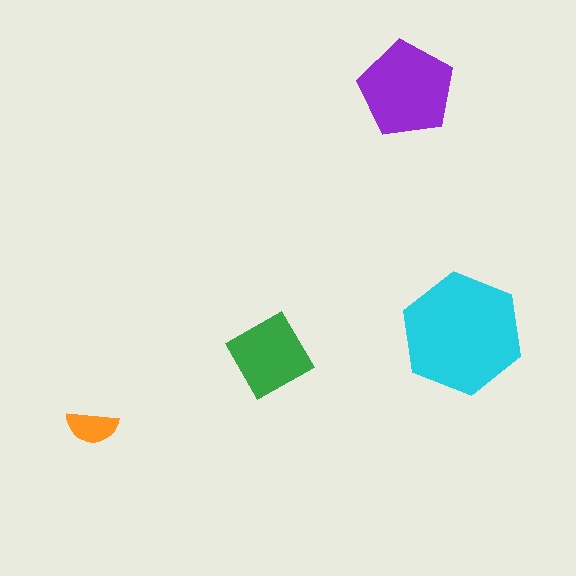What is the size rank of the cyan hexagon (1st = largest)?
1st.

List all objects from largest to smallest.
The cyan hexagon, the purple pentagon, the green square, the orange semicircle.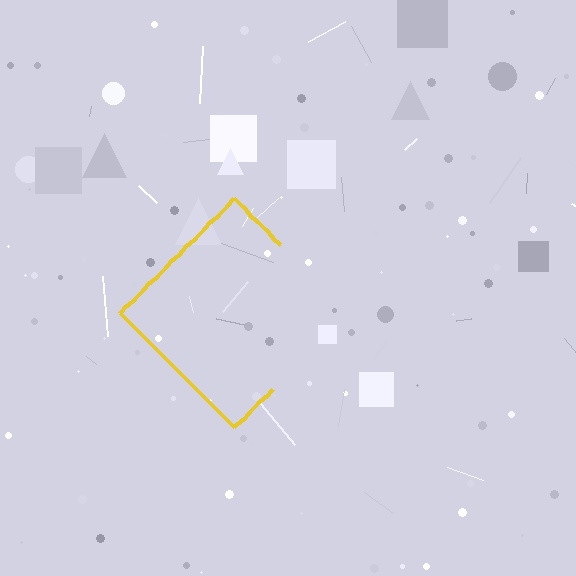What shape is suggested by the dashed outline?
The dashed outline suggests a diamond.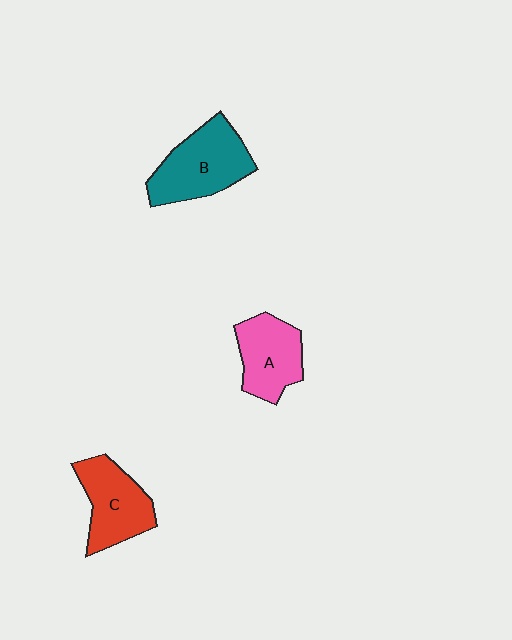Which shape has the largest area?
Shape B (teal).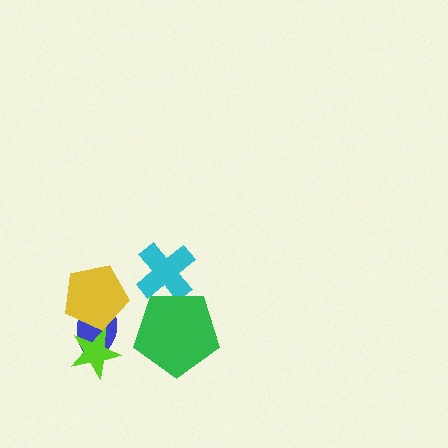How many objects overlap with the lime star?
1 object overlaps with the lime star.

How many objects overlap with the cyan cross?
1 object overlaps with the cyan cross.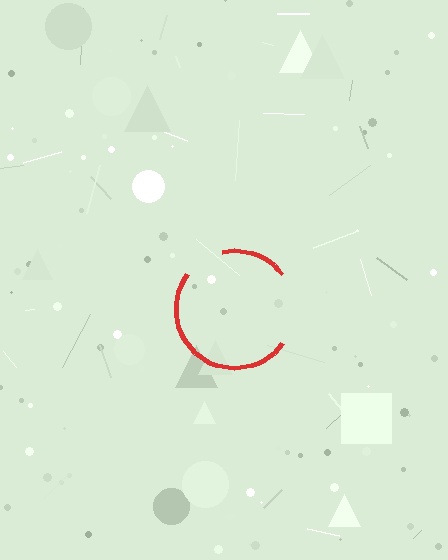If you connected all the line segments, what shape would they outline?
They would outline a circle.